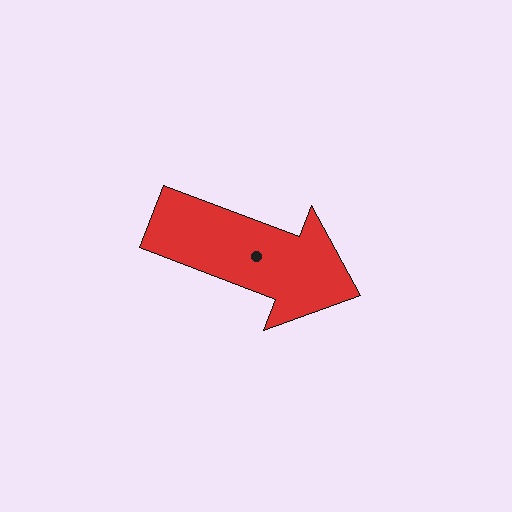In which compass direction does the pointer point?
East.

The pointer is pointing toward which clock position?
Roughly 4 o'clock.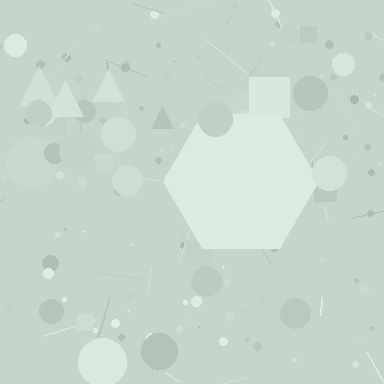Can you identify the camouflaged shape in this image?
The camouflaged shape is a hexagon.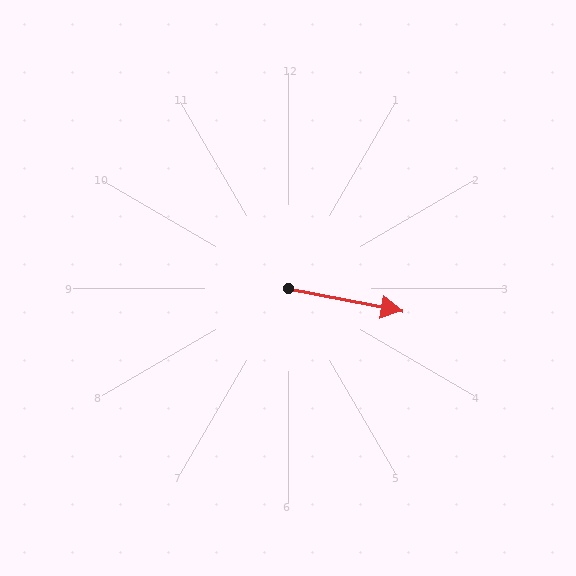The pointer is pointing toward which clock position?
Roughly 3 o'clock.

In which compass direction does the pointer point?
East.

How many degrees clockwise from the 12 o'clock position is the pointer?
Approximately 101 degrees.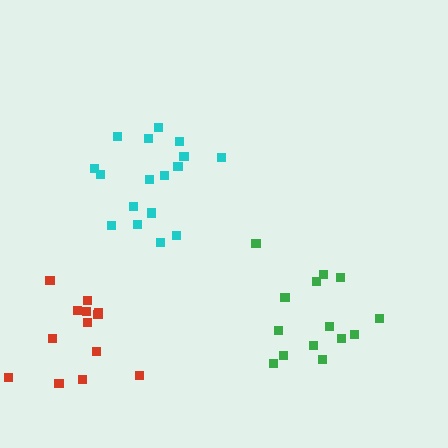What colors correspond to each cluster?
The clusters are colored: green, cyan, red.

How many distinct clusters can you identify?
There are 3 distinct clusters.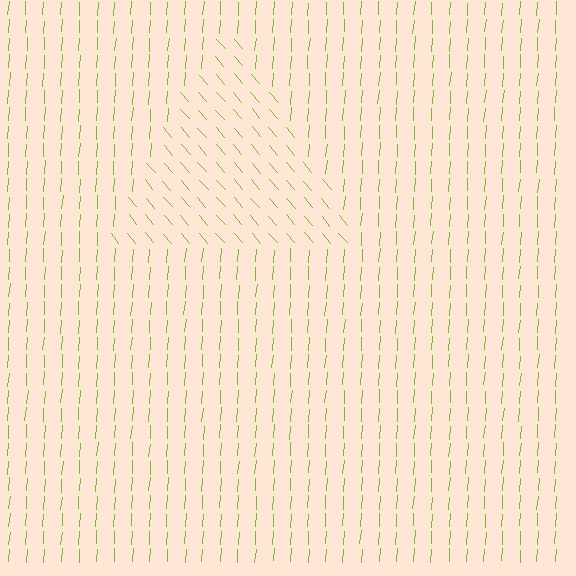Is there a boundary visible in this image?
Yes, there is a texture boundary formed by a change in line orientation.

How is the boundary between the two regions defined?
The boundary is defined purely by a change in line orientation (approximately 45 degrees difference). All lines are the same color and thickness.